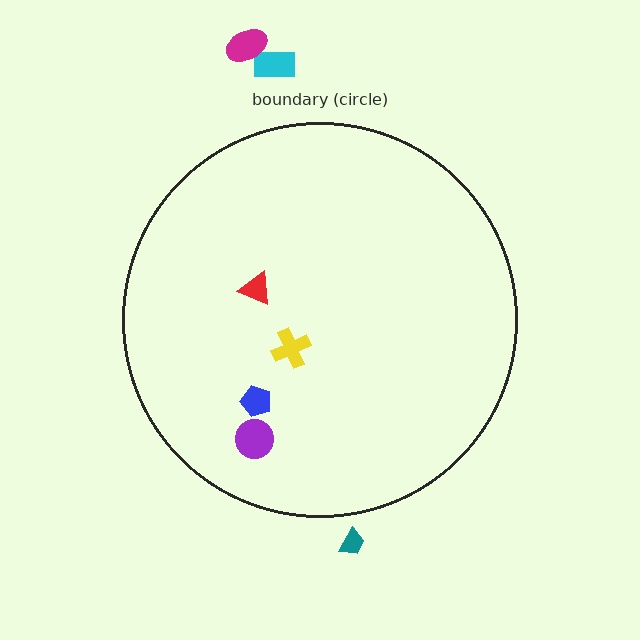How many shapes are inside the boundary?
4 inside, 3 outside.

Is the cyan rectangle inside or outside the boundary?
Outside.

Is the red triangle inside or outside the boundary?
Inside.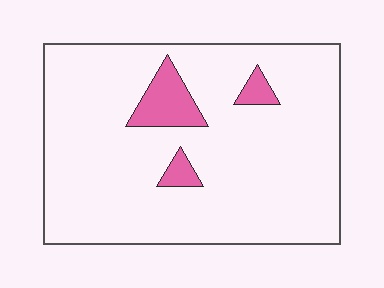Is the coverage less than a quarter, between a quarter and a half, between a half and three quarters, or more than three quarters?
Less than a quarter.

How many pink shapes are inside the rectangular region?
3.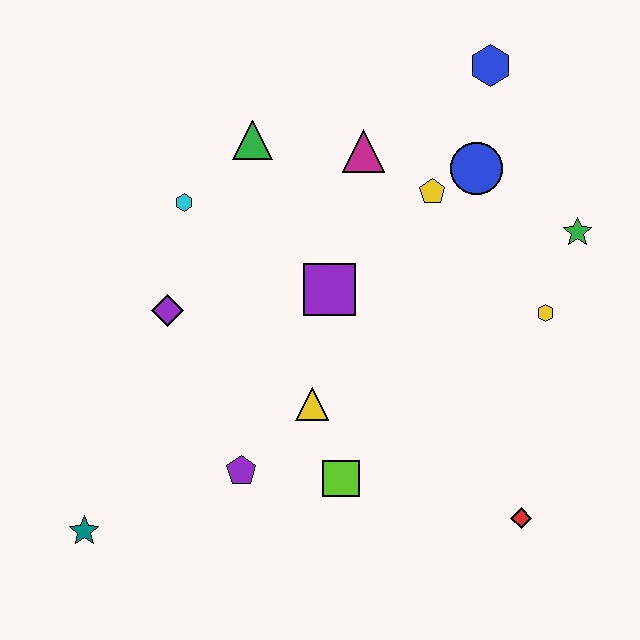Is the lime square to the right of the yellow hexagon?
No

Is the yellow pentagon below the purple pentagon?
No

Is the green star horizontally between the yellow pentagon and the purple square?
No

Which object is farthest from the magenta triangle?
The teal star is farthest from the magenta triangle.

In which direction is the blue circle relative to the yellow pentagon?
The blue circle is to the right of the yellow pentagon.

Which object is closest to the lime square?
The yellow triangle is closest to the lime square.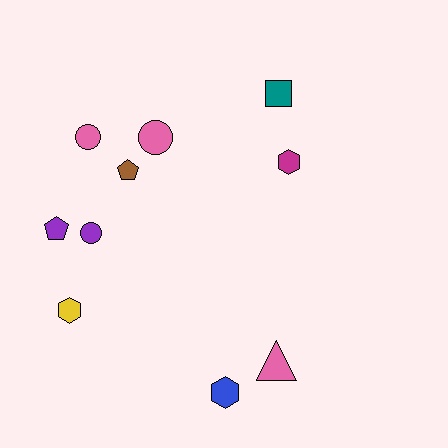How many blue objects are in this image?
There is 1 blue object.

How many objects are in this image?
There are 10 objects.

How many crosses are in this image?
There are no crosses.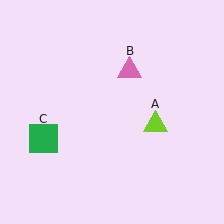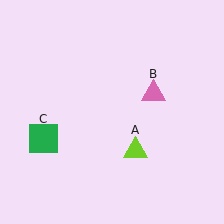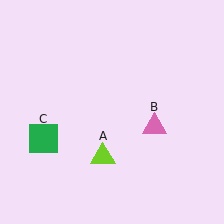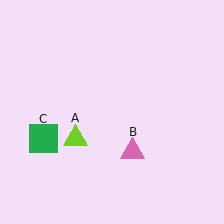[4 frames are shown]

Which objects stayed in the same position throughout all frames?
Green square (object C) remained stationary.